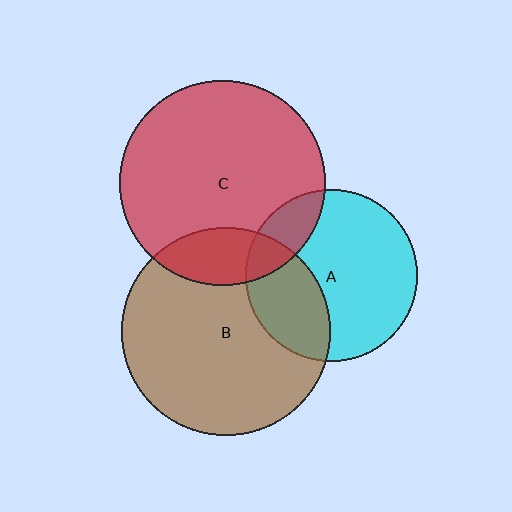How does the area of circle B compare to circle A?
Approximately 1.5 times.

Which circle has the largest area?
Circle B (brown).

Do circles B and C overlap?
Yes.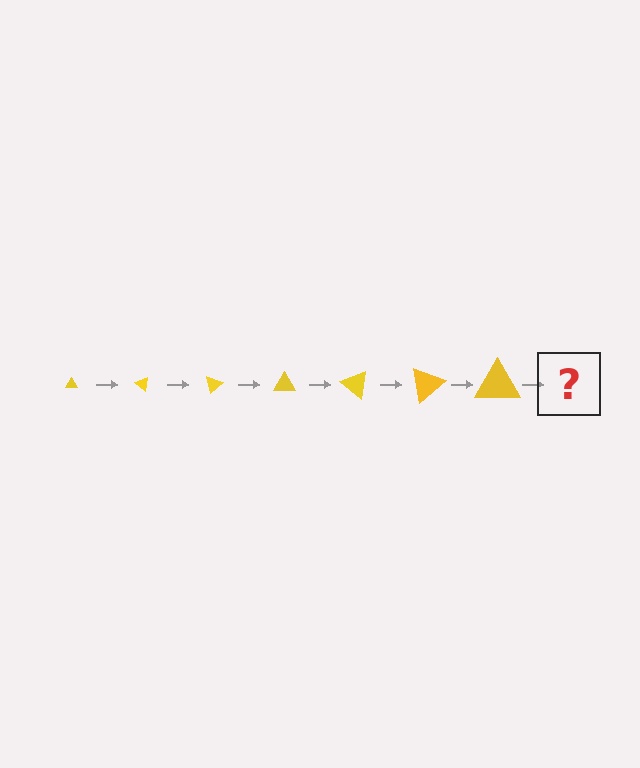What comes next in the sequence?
The next element should be a triangle, larger than the previous one and rotated 280 degrees from the start.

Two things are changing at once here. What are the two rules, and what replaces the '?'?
The two rules are that the triangle grows larger each step and it rotates 40 degrees each step. The '?' should be a triangle, larger than the previous one and rotated 280 degrees from the start.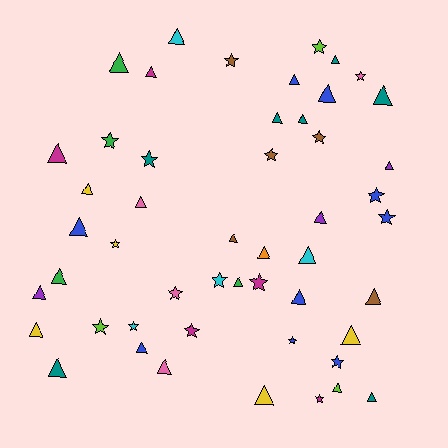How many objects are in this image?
There are 50 objects.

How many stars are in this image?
There are 19 stars.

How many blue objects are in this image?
There are 9 blue objects.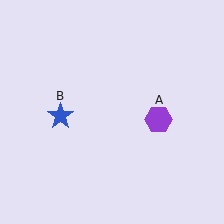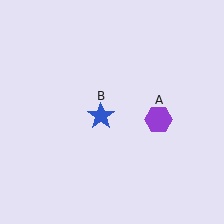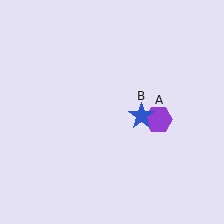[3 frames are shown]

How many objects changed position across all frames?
1 object changed position: blue star (object B).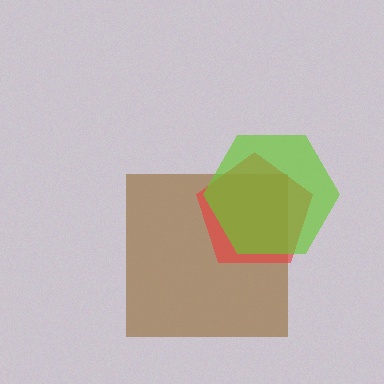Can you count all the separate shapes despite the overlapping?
Yes, there are 3 separate shapes.